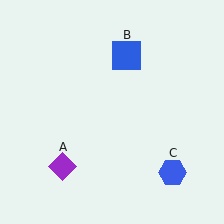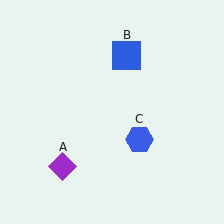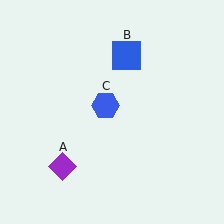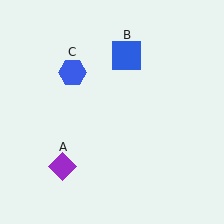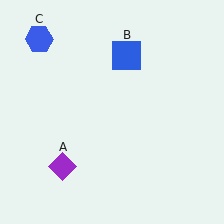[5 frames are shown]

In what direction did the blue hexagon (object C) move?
The blue hexagon (object C) moved up and to the left.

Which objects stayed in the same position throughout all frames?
Purple diamond (object A) and blue square (object B) remained stationary.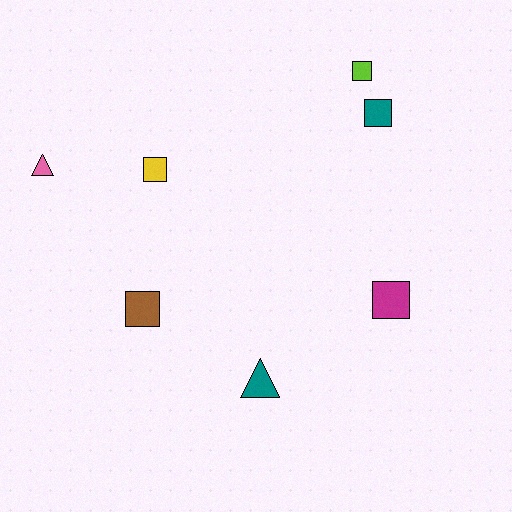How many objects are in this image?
There are 7 objects.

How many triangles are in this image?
There are 2 triangles.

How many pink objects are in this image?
There is 1 pink object.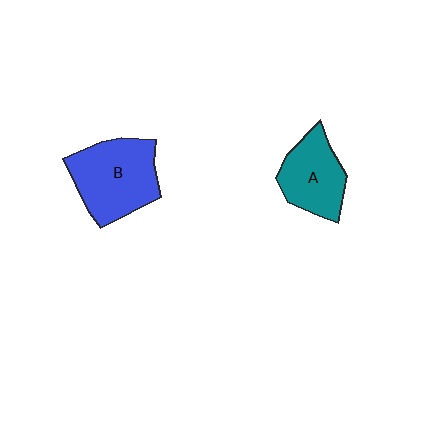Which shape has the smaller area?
Shape A (teal).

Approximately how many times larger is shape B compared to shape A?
Approximately 1.4 times.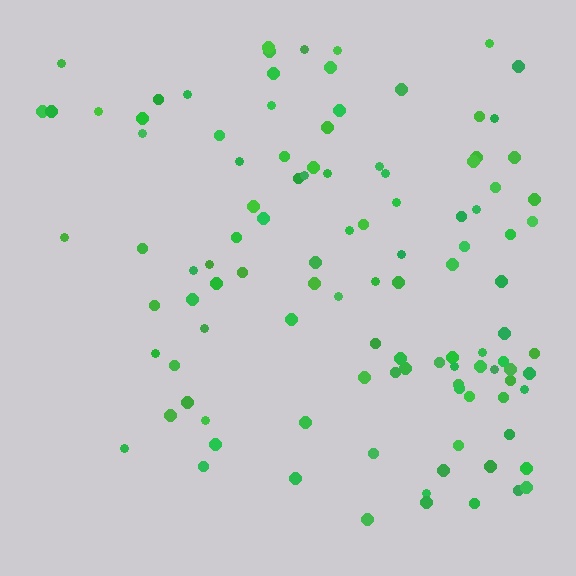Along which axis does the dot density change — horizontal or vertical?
Horizontal.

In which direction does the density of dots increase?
From left to right, with the right side densest.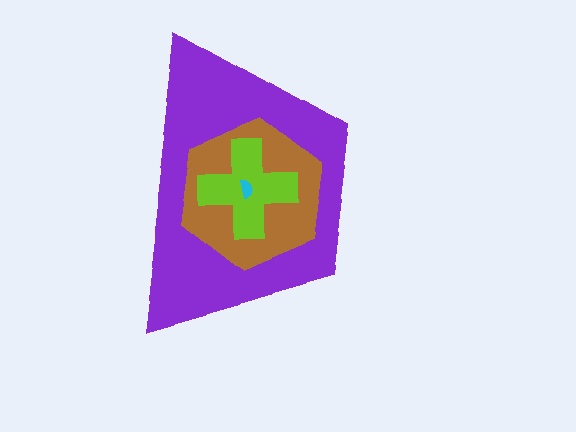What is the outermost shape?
The purple trapezoid.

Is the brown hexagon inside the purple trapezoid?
Yes.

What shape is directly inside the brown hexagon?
The lime cross.